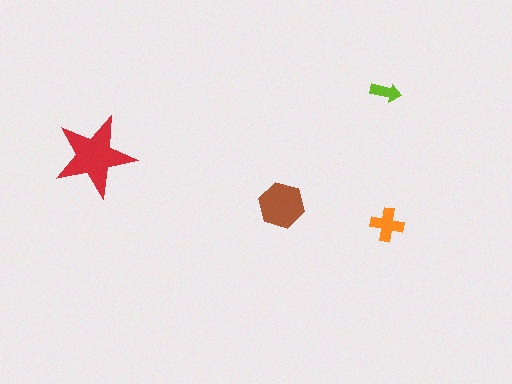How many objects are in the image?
There are 4 objects in the image.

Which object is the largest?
The red star.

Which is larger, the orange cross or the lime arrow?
The orange cross.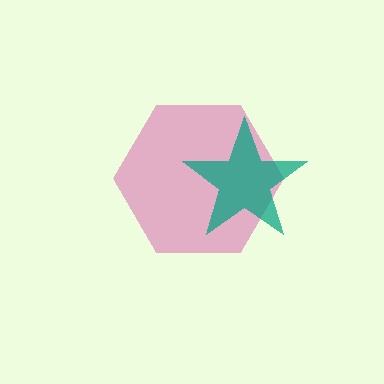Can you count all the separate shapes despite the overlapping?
Yes, there are 2 separate shapes.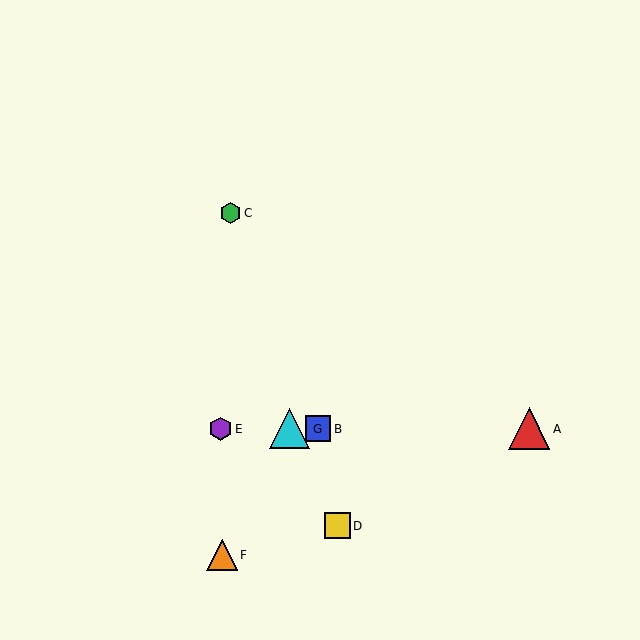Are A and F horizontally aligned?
No, A is at y≈429 and F is at y≈555.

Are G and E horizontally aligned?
Yes, both are at y≈429.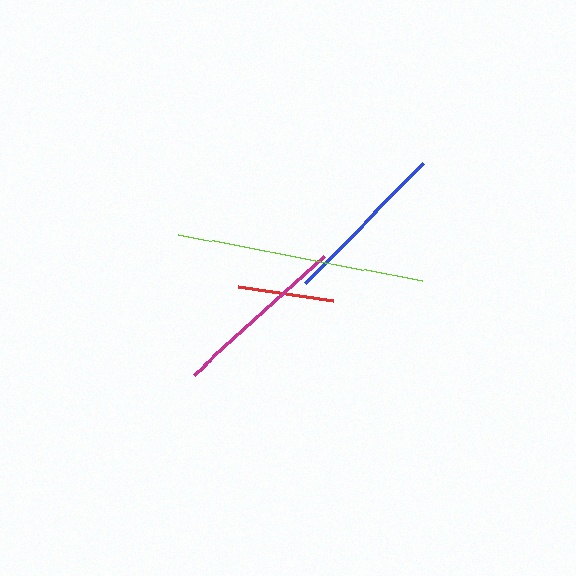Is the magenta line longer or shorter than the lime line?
The lime line is longer than the magenta line.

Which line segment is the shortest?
The red line is the shortest at approximately 97 pixels.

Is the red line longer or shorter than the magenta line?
The magenta line is longer than the red line.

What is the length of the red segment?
The red segment is approximately 97 pixels long.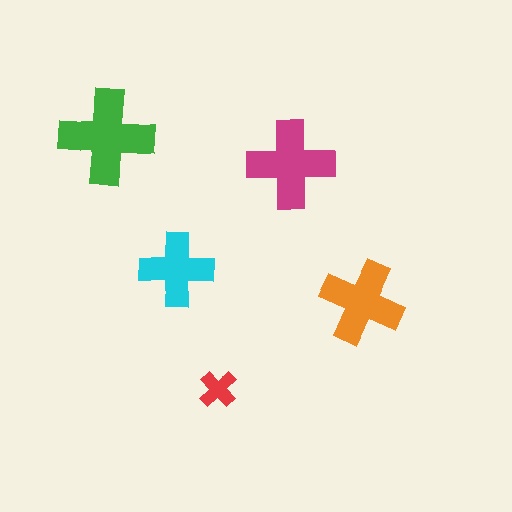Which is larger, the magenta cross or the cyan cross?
The magenta one.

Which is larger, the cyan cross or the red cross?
The cyan one.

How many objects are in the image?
There are 5 objects in the image.